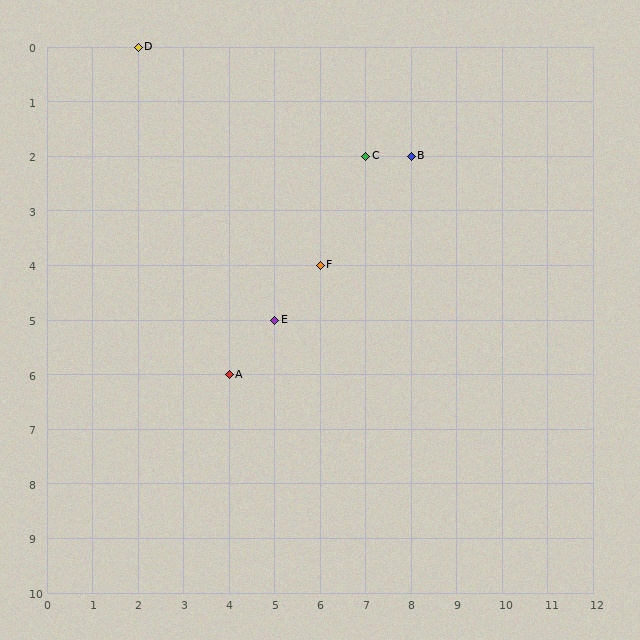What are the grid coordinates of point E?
Point E is at grid coordinates (5, 5).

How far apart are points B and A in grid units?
Points B and A are 4 columns and 4 rows apart (about 5.7 grid units diagonally).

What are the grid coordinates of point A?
Point A is at grid coordinates (4, 6).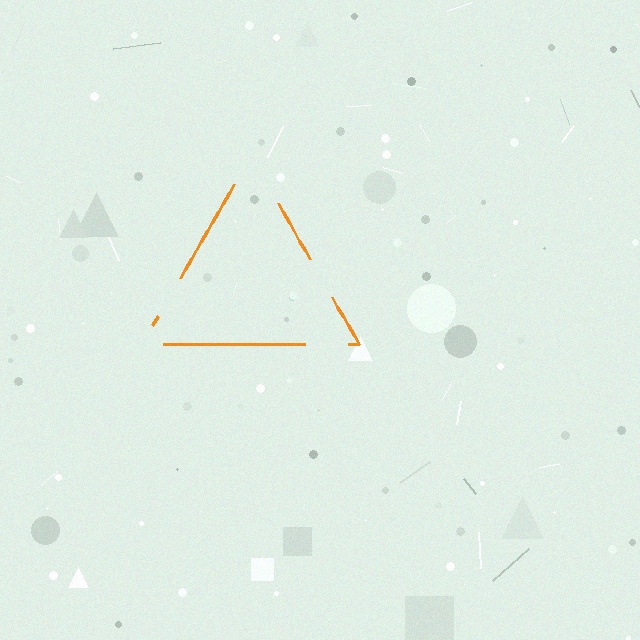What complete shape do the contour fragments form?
The contour fragments form a triangle.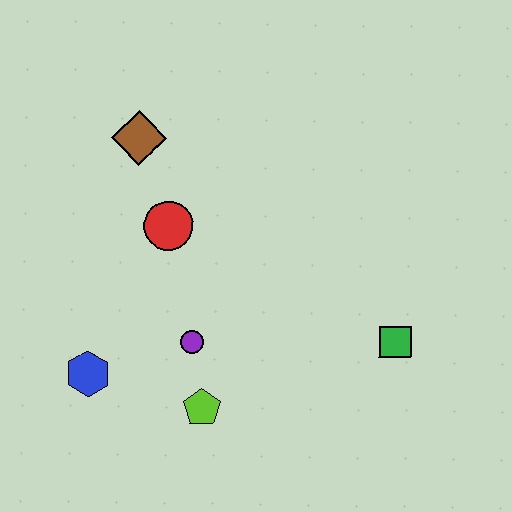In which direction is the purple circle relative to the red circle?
The purple circle is below the red circle.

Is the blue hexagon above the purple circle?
No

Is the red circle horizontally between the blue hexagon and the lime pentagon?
Yes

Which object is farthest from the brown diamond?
The green square is farthest from the brown diamond.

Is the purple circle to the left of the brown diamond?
No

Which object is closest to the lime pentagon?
The purple circle is closest to the lime pentagon.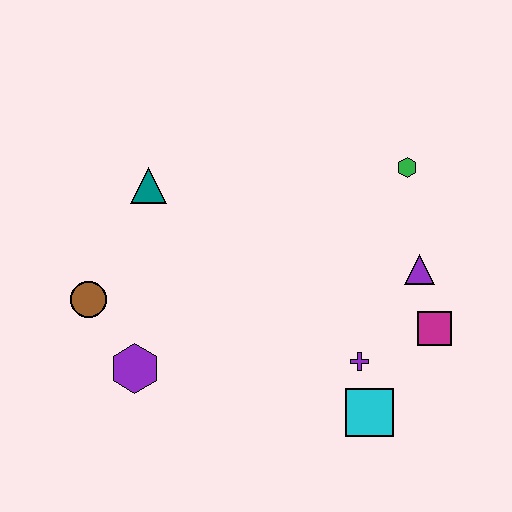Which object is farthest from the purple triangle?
The brown circle is farthest from the purple triangle.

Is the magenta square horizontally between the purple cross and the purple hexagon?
No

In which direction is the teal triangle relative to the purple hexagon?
The teal triangle is above the purple hexagon.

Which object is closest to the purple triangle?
The magenta square is closest to the purple triangle.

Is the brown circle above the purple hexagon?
Yes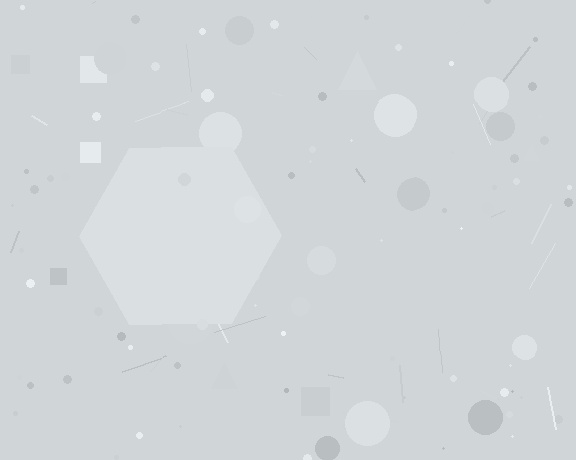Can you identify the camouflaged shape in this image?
The camouflaged shape is a hexagon.